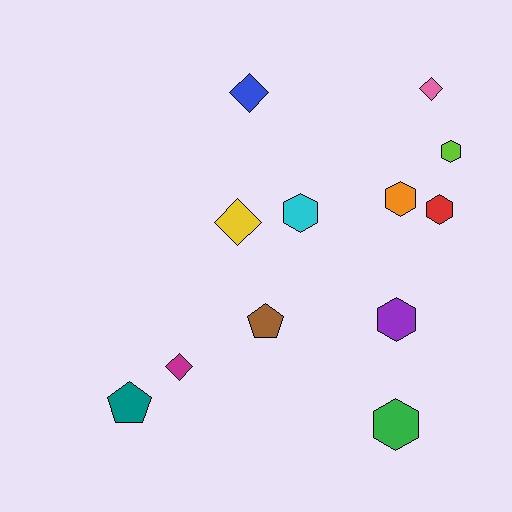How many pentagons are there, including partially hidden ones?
There are 2 pentagons.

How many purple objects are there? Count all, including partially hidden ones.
There is 1 purple object.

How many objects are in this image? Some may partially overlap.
There are 12 objects.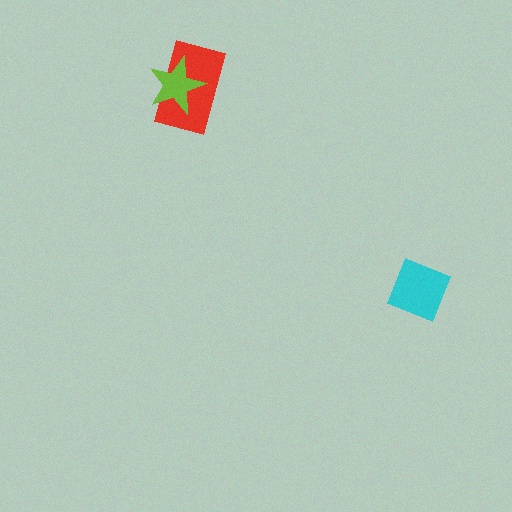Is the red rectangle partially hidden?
Yes, it is partially covered by another shape.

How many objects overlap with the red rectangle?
1 object overlaps with the red rectangle.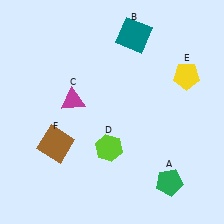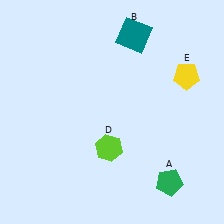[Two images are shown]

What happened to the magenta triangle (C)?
The magenta triangle (C) was removed in Image 2. It was in the top-left area of Image 1.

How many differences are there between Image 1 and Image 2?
There are 2 differences between the two images.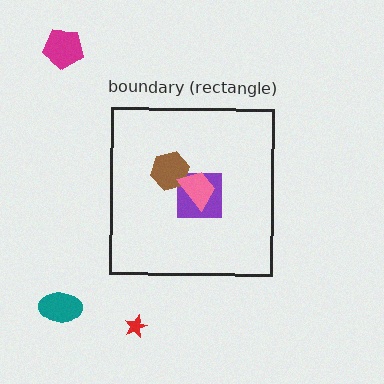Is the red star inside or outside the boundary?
Outside.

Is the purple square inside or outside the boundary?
Inside.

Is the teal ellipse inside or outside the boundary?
Outside.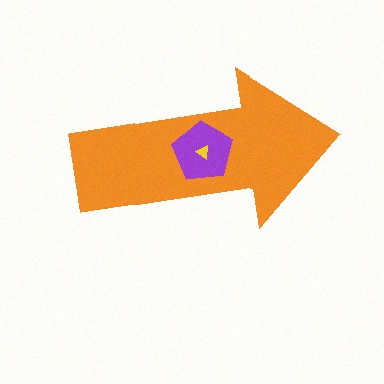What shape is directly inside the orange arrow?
The purple pentagon.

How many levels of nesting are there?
3.